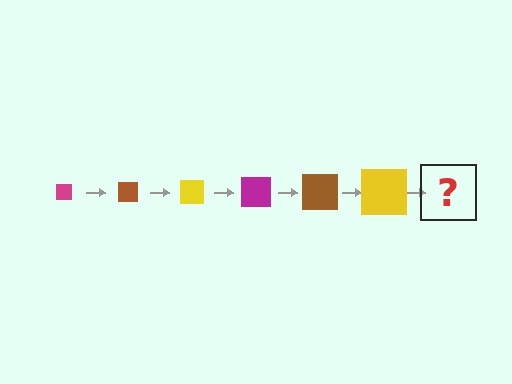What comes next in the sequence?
The next element should be a magenta square, larger than the previous one.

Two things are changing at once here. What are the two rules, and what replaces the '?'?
The two rules are that the square grows larger each step and the color cycles through magenta, brown, and yellow. The '?' should be a magenta square, larger than the previous one.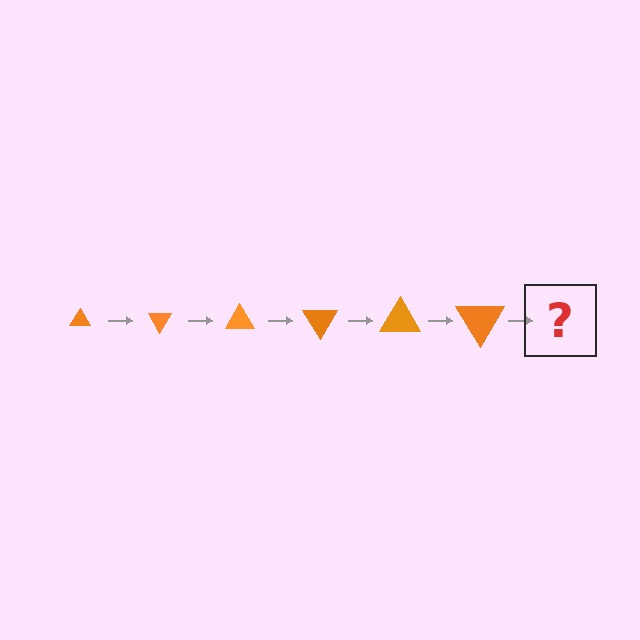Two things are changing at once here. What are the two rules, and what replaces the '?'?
The two rules are that the triangle grows larger each step and it rotates 60 degrees each step. The '?' should be a triangle, larger than the previous one and rotated 360 degrees from the start.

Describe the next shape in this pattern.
It should be a triangle, larger than the previous one and rotated 360 degrees from the start.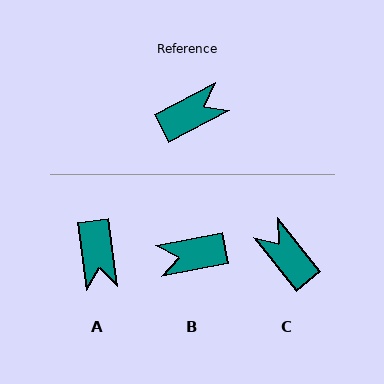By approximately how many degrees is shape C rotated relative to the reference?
Approximately 102 degrees counter-clockwise.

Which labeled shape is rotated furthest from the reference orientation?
B, about 163 degrees away.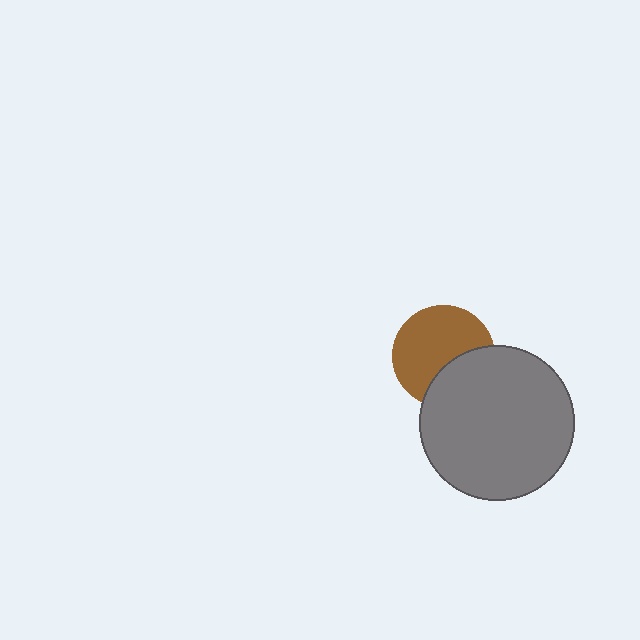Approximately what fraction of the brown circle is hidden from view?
Roughly 34% of the brown circle is hidden behind the gray circle.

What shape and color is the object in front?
The object in front is a gray circle.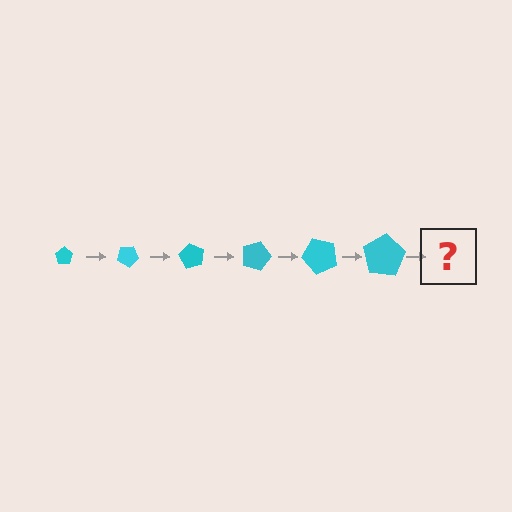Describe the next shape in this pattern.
It should be a pentagon, larger than the previous one and rotated 180 degrees from the start.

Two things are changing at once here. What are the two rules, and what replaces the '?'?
The two rules are that the pentagon grows larger each step and it rotates 30 degrees each step. The '?' should be a pentagon, larger than the previous one and rotated 180 degrees from the start.